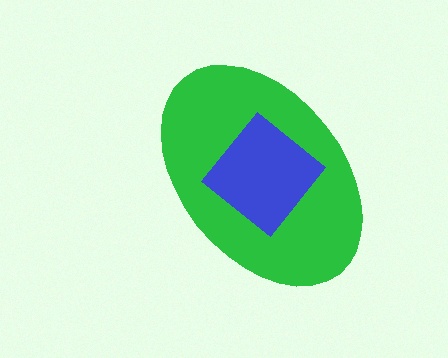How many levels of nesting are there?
2.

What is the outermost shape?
The green ellipse.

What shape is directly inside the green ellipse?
The blue diamond.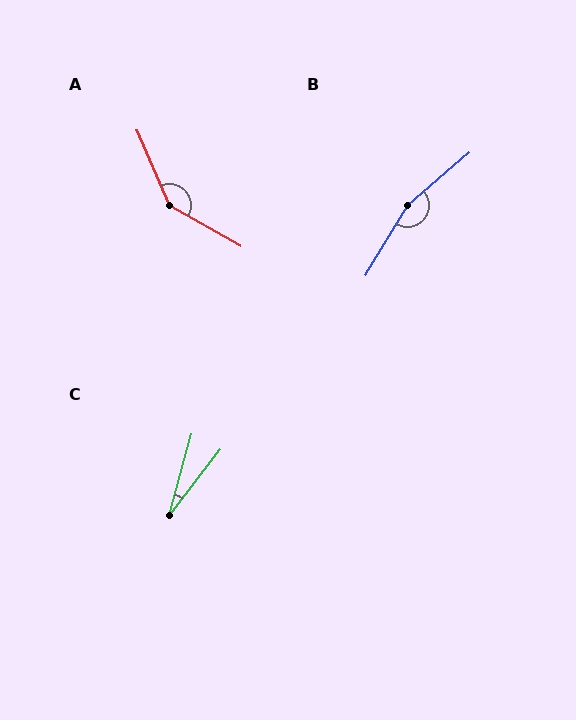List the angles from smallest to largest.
C (22°), A (143°), B (162°).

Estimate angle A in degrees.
Approximately 143 degrees.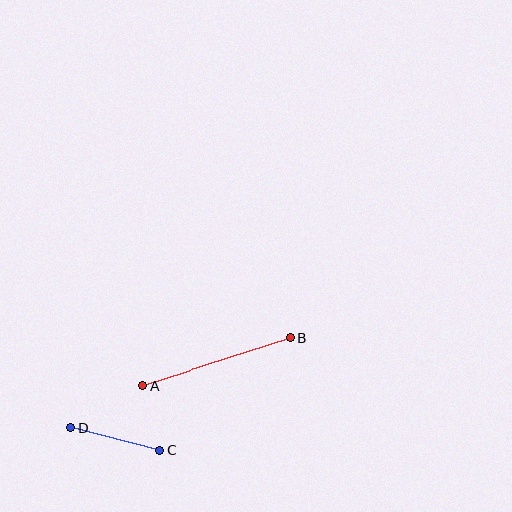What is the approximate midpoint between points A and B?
The midpoint is at approximately (216, 362) pixels.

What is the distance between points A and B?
The distance is approximately 155 pixels.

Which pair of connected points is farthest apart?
Points A and B are farthest apart.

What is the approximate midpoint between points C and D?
The midpoint is at approximately (116, 439) pixels.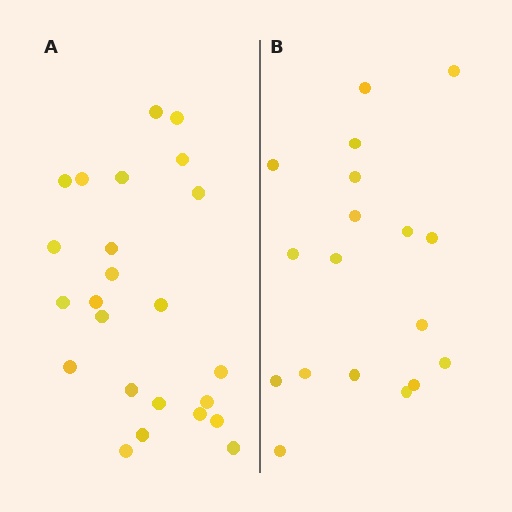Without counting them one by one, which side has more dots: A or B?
Region A (the left region) has more dots.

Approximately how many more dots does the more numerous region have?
Region A has about 6 more dots than region B.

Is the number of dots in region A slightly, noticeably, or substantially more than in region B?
Region A has noticeably more, but not dramatically so. The ratio is roughly 1.3 to 1.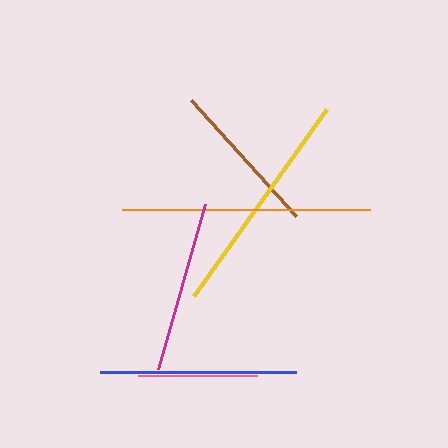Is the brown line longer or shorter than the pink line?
The brown line is longer than the pink line.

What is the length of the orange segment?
The orange segment is approximately 248 pixels long.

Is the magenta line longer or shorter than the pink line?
The magenta line is longer than the pink line.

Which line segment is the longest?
The orange line is the longest at approximately 248 pixels.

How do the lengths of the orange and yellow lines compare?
The orange and yellow lines are approximately the same length.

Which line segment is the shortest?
The pink line is the shortest at approximately 118 pixels.